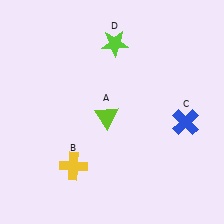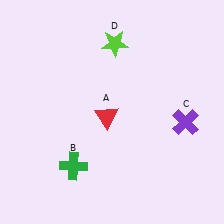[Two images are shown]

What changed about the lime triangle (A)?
In Image 1, A is lime. In Image 2, it changed to red.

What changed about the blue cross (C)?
In Image 1, C is blue. In Image 2, it changed to purple.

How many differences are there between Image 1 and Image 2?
There are 3 differences between the two images.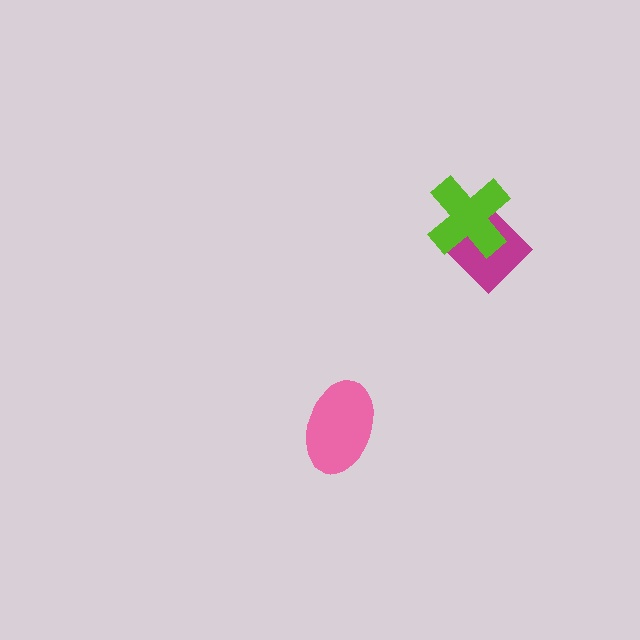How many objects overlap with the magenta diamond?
1 object overlaps with the magenta diamond.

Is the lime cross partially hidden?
No, no other shape covers it.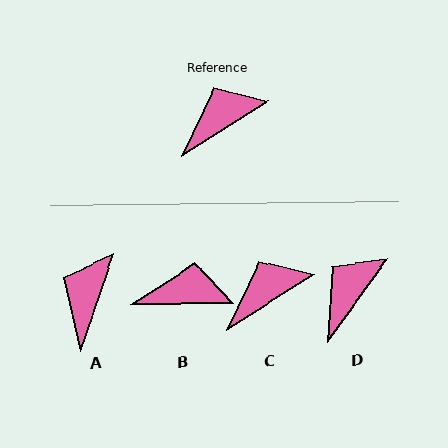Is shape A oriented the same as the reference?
No, it is off by about 39 degrees.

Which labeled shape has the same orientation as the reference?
C.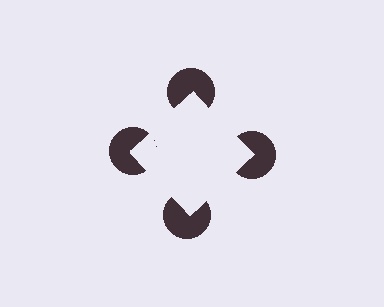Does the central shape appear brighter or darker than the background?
It typically appears slightly brighter than the background, even though no actual brightness change is drawn.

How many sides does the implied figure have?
4 sides.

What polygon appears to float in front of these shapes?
An illusory square — its edges are inferred from the aligned wedge cuts in the pac-man discs, not physically drawn.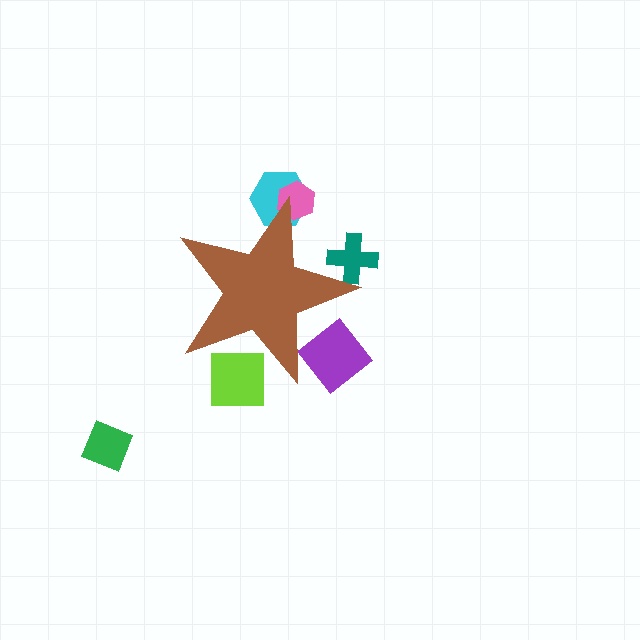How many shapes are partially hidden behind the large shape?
5 shapes are partially hidden.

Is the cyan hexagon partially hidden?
Yes, the cyan hexagon is partially hidden behind the brown star.